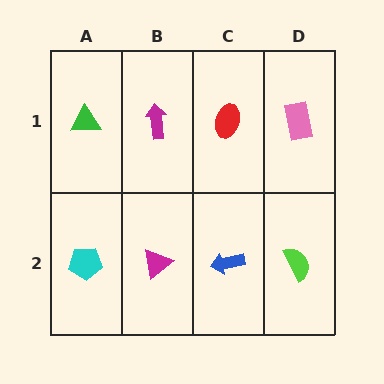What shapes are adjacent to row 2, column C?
A red ellipse (row 1, column C), a magenta triangle (row 2, column B), a lime semicircle (row 2, column D).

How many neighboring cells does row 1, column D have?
2.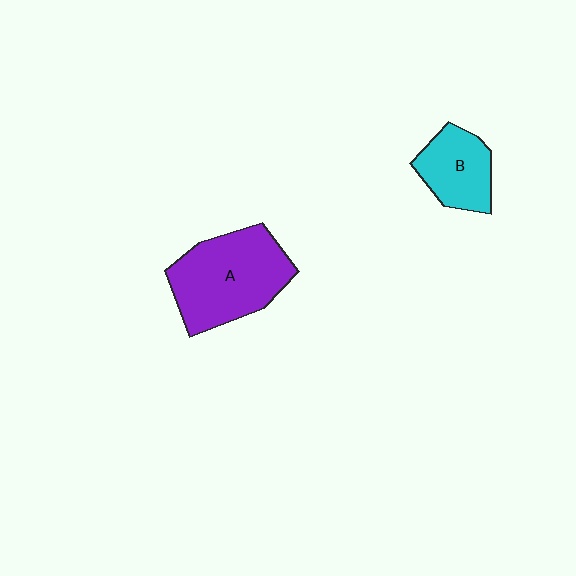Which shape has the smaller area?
Shape B (cyan).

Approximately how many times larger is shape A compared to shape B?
Approximately 1.8 times.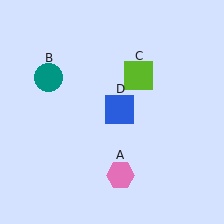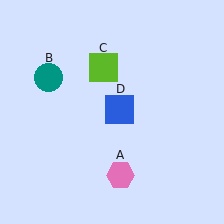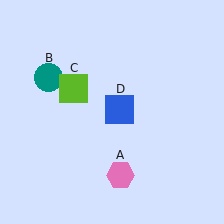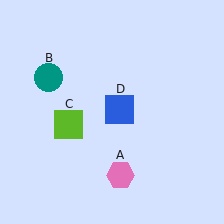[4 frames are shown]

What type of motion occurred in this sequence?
The lime square (object C) rotated counterclockwise around the center of the scene.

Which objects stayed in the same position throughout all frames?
Pink hexagon (object A) and teal circle (object B) and blue square (object D) remained stationary.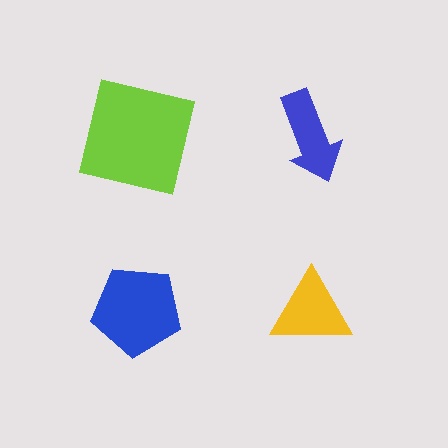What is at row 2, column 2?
A yellow triangle.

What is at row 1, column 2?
A blue arrow.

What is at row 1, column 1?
A lime square.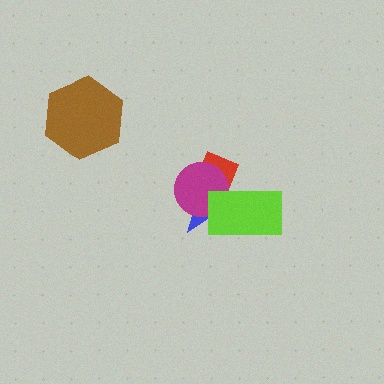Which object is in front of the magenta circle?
The lime rectangle is in front of the magenta circle.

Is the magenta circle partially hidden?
Yes, it is partially covered by another shape.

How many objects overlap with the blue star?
3 objects overlap with the blue star.